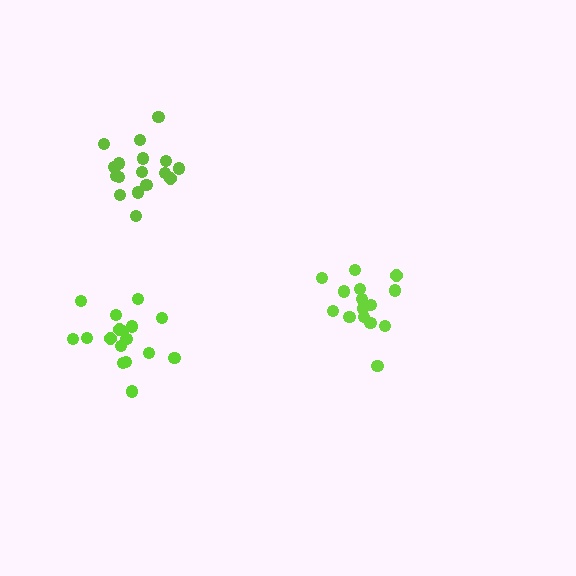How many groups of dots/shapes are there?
There are 3 groups.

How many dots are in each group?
Group 1: 15 dots, Group 2: 17 dots, Group 3: 17 dots (49 total).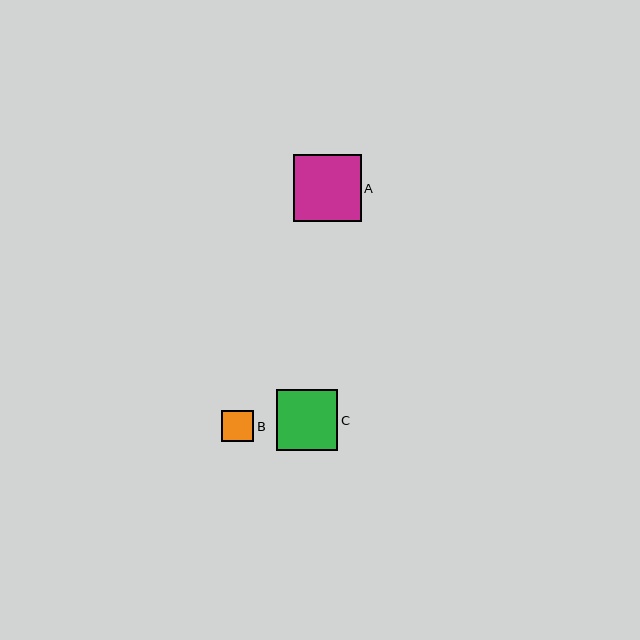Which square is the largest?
Square A is the largest with a size of approximately 68 pixels.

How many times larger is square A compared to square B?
Square A is approximately 2.1 times the size of square B.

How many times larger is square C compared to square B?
Square C is approximately 1.9 times the size of square B.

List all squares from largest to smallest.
From largest to smallest: A, C, B.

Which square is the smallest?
Square B is the smallest with a size of approximately 32 pixels.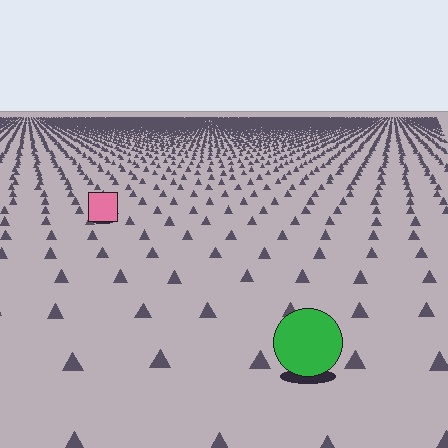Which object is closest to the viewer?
The green circle is closest. The texture marks near it are larger and more spread out.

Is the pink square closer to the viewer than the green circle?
No. The green circle is closer — you can tell from the texture gradient: the ground texture is coarser near it.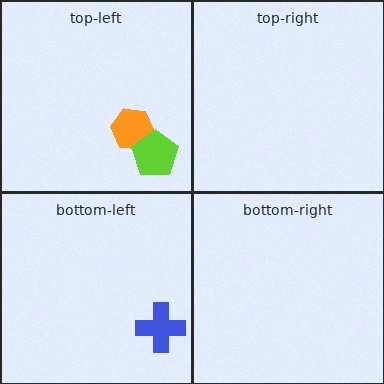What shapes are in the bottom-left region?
The blue cross.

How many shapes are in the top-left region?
2.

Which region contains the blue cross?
The bottom-left region.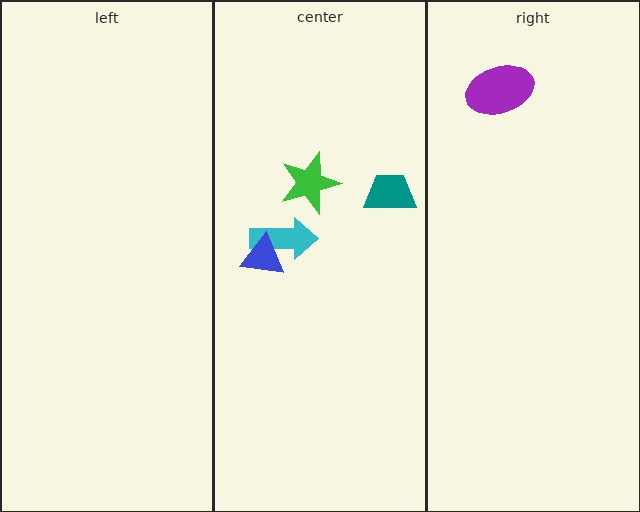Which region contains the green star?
The center region.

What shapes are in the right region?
The purple ellipse.